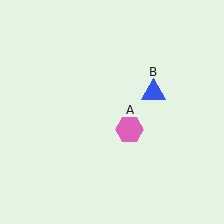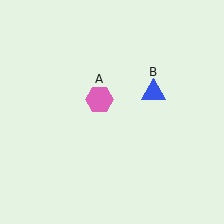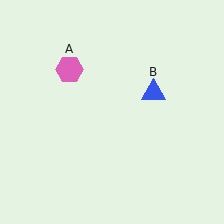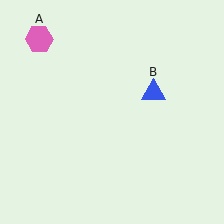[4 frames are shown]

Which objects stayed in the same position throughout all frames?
Blue triangle (object B) remained stationary.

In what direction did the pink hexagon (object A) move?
The pink hexagon (object A) moved up and to the left.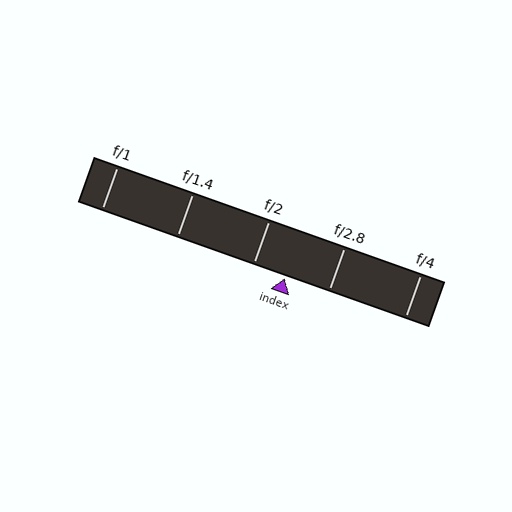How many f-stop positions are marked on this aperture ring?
There are 5 f-stop positions marked.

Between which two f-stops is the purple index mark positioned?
The index mark is between f/2 and f/2.8.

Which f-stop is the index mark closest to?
The index mark is closest to f/2.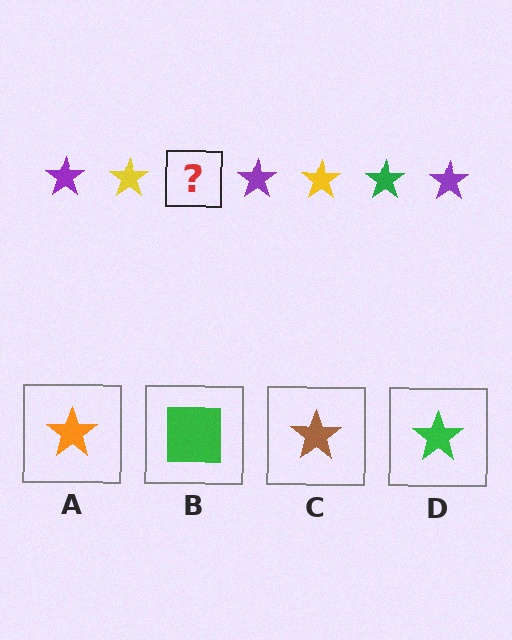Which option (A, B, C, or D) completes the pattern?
D.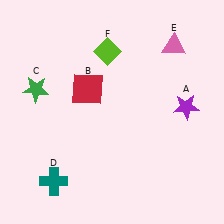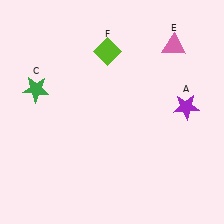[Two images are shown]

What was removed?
The red square (B), the teal cross (D) were removed in Image 2.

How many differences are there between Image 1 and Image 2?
There are 2 differences between the two images.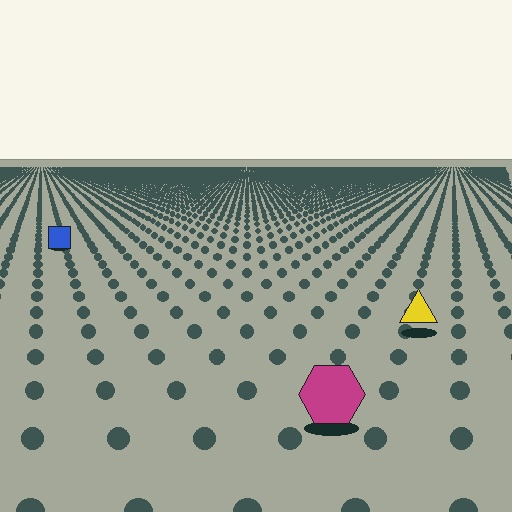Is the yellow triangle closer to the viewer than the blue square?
Yes. The yellow triangle is closer — you can tell from the texture gradient: the ground texture is coarser near it.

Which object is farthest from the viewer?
The blue square is farthest from the viewer. It appears smaller and the ground texture around it is denser.